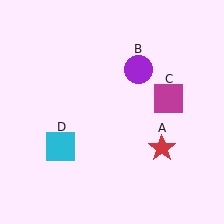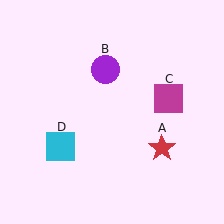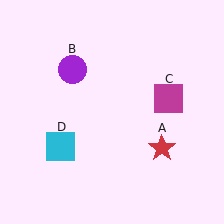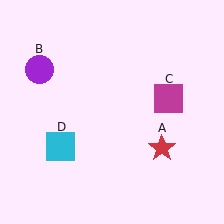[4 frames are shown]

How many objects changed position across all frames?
1 object changed position: purple circle (object B).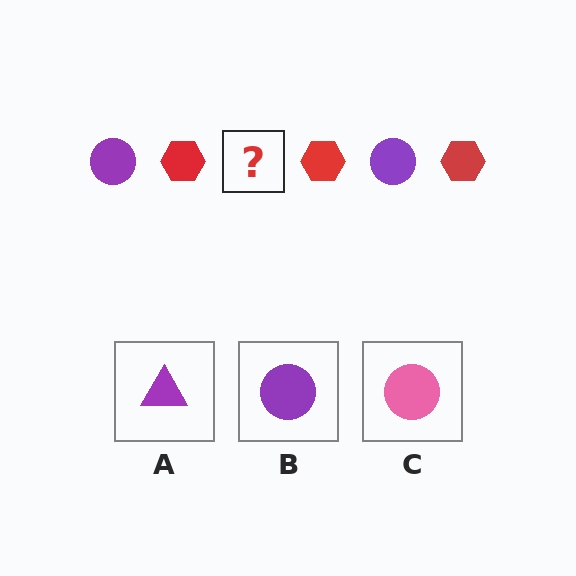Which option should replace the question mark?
Option B.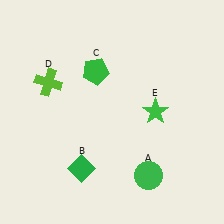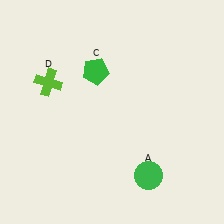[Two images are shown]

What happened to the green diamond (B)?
The green diamond (B) was removed in Image 2. It was in the bottom-left area of Image 1.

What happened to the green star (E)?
The green star (E) was removed in Image 2. It was in the top-right area of Image 1.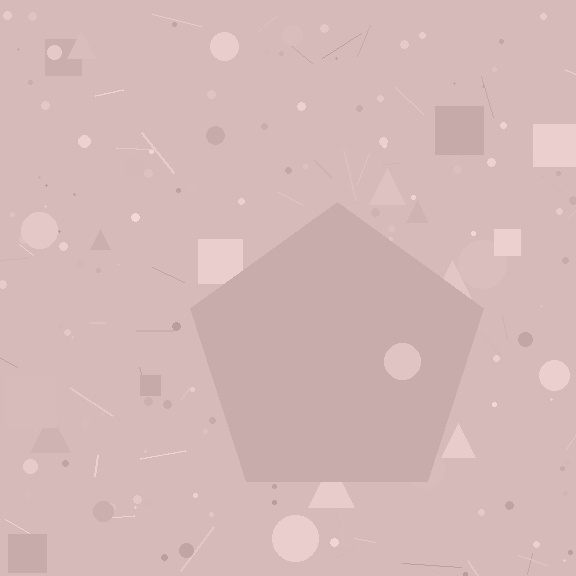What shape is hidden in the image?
A pentagon is hidden in the image.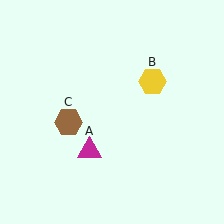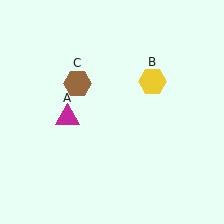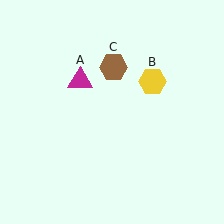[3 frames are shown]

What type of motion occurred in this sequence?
The magenta triangle (object A), brown hexagon (object C) rotated clockwise around the center of the scene.